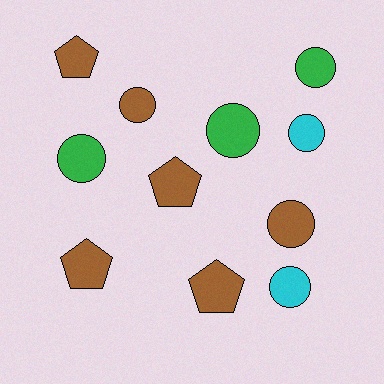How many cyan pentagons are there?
There are no cyan pentagons.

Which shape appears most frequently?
Circle, with 7 objects.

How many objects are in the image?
There are 11 objects.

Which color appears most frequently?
Brown, with 6 objects.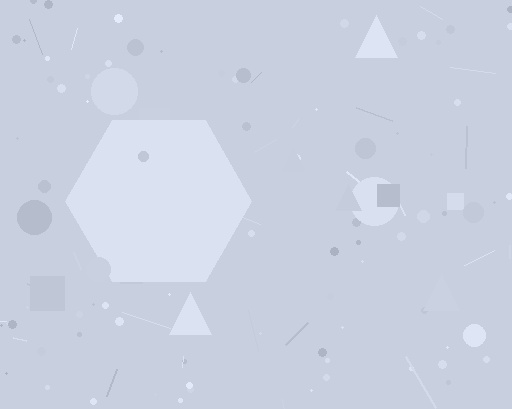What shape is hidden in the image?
A hexagon is hidden in the image.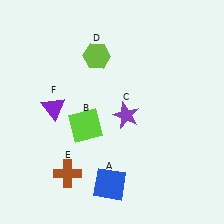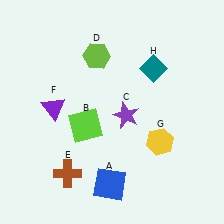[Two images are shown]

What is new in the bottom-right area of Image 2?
A yellow hexagon (G) was added in the bottom-right area of Image 2.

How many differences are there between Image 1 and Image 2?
There are 2 differences between the two images.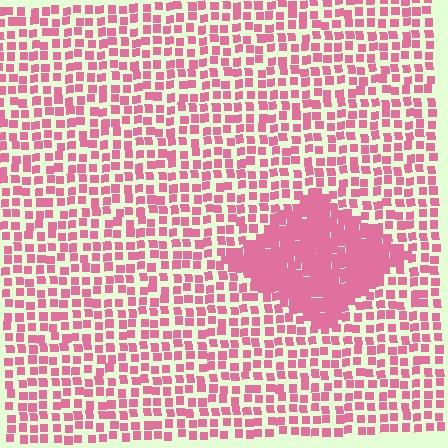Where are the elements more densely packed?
The elements are more densely packed inside the diamond boundary.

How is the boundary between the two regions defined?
The boundary is defined by a change in element density (approximately 2.4x ratio). All elements are the same color, size, and shape.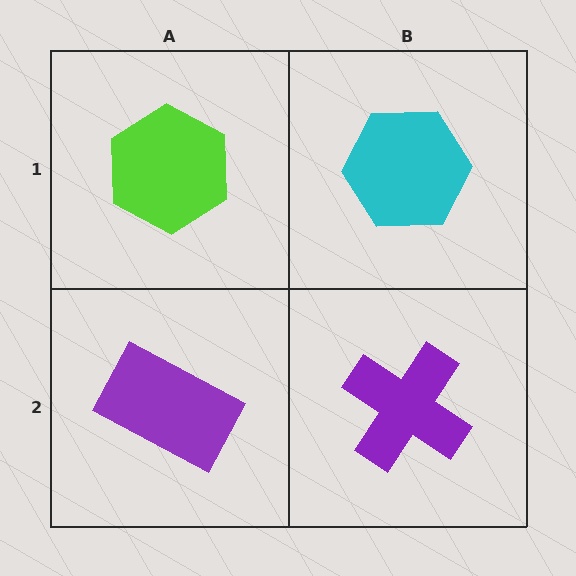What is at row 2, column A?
A purple rectangle.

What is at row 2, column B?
A purple cross.